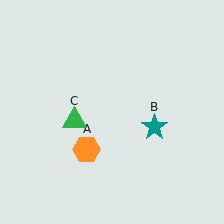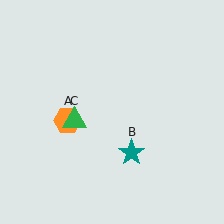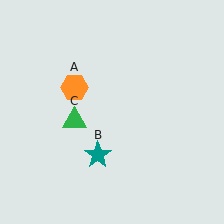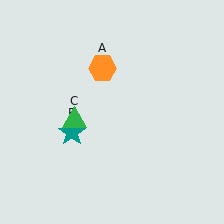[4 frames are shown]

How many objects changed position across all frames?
2 objects changed position: orange hexagon (object A), teal star (object B).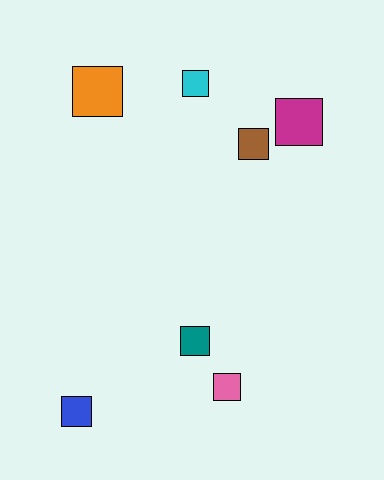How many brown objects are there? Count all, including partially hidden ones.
There is 1 brown object.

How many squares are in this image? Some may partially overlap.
There are 7 squares.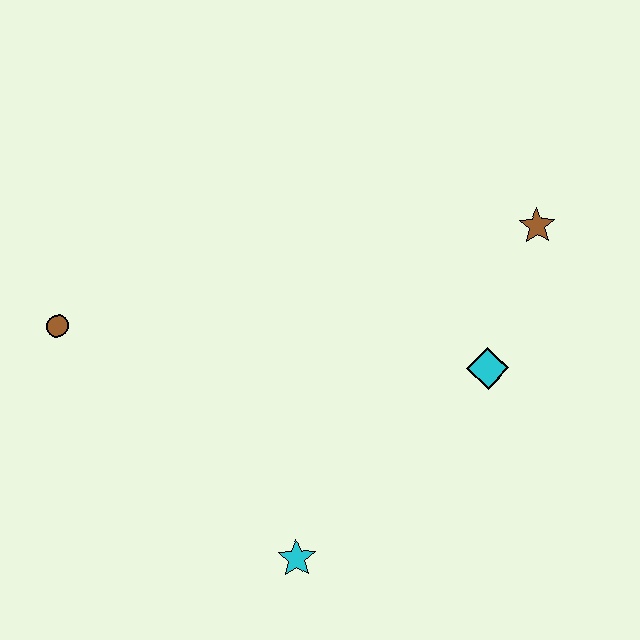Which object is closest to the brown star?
The cyan diamond is closest to the brown star.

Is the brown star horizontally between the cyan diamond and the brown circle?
No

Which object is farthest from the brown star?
The brown circle is farthest from the brown star.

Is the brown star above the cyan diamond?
Yes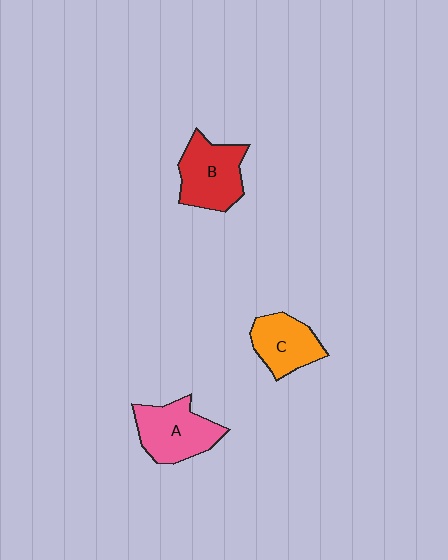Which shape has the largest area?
Shape B (red).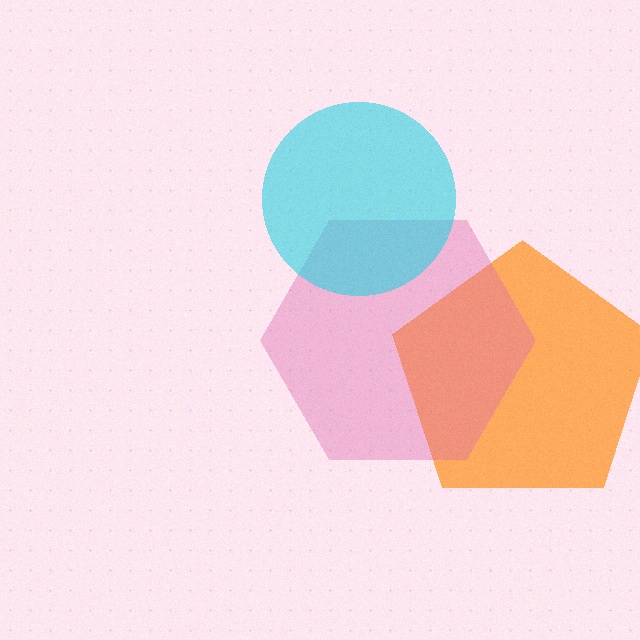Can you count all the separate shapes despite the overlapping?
Yes, there are 3 separate shapes.